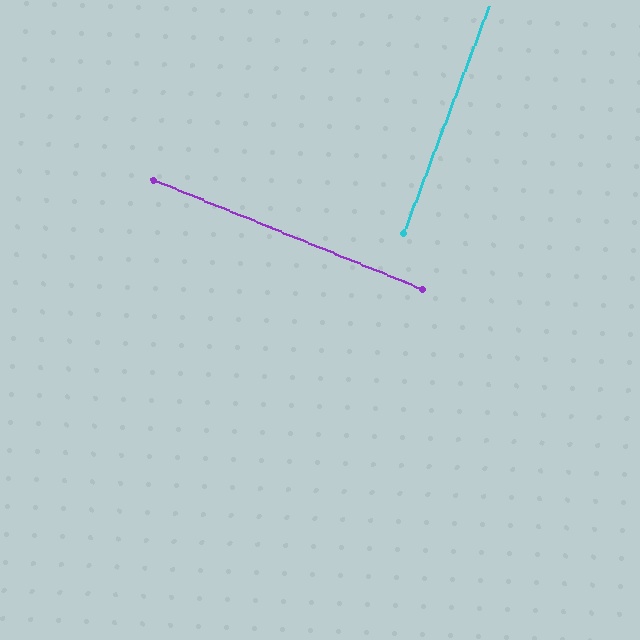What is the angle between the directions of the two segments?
Approximately 89 degrees.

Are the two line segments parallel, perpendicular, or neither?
Perpendicular — they meet at approximately 89°.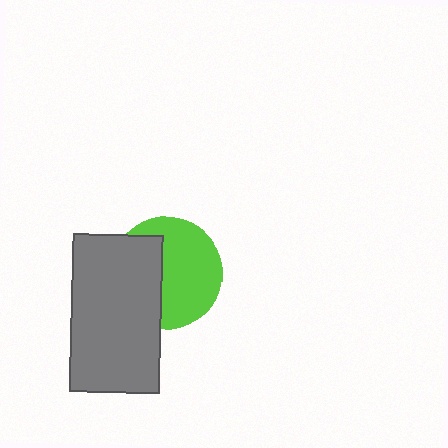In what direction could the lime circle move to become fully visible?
The lime circle could move right. That would shift it out from behind the gray rectangle entirely.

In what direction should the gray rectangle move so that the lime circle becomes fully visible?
The gray rectangle should move left. That is the shortest direction to clear the overlap and leave the lime circle fully visible.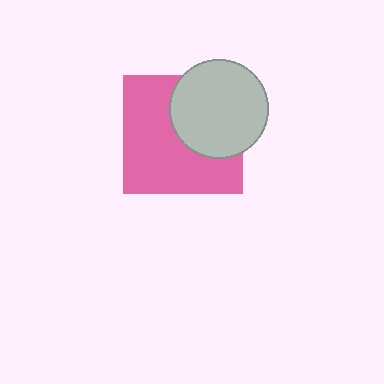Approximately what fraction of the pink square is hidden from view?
Roughly 39% of the pink square is hidden behind the light gray circle.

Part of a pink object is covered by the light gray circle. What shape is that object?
It is a square.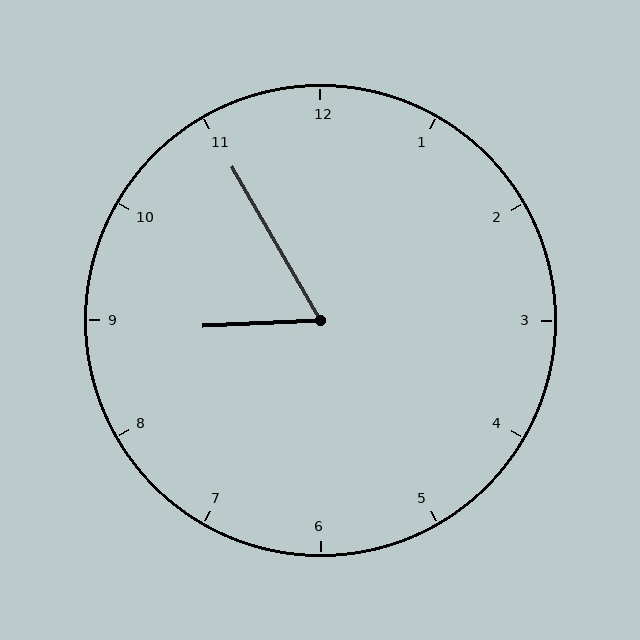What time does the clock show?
8:55.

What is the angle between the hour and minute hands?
Approximately 62 degrees.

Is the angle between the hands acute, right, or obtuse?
It is acute.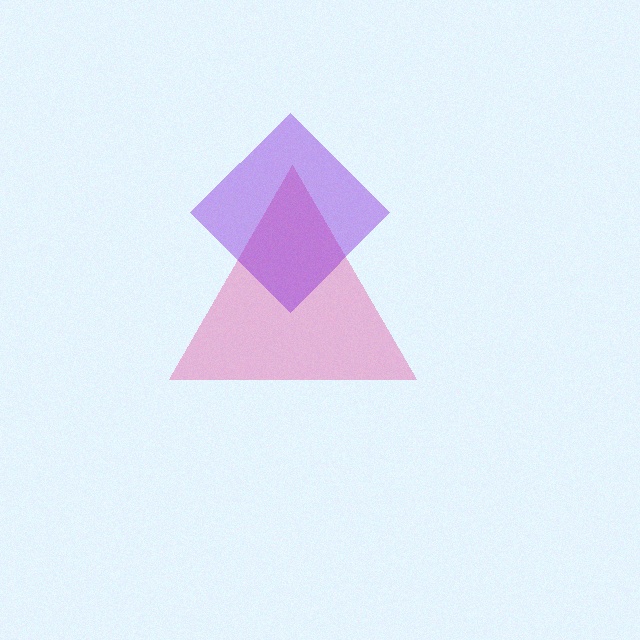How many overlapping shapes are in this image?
There are 2 overlapping shapes in the image.